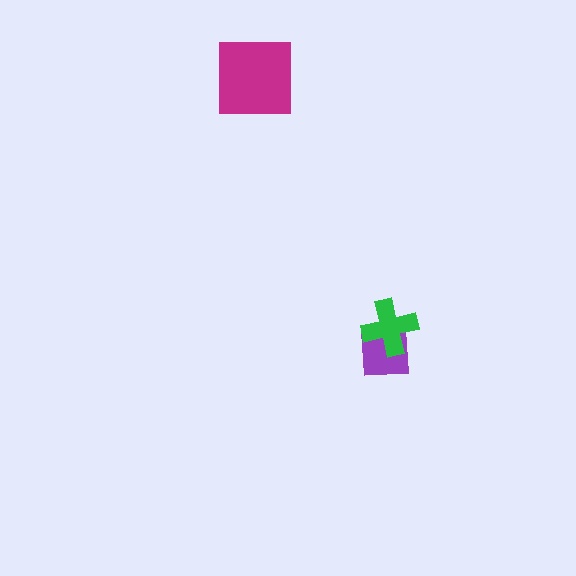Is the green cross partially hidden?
No, no other shape covers it.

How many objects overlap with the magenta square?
0 objects overlap with the magenta square.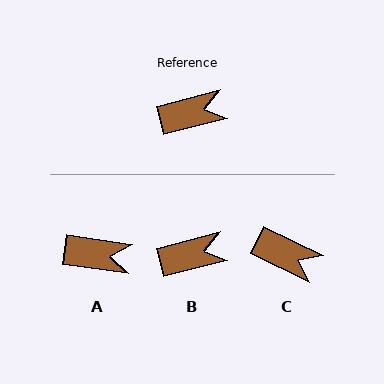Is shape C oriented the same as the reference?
No, it is off by about 40 degrees.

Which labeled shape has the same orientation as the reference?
B.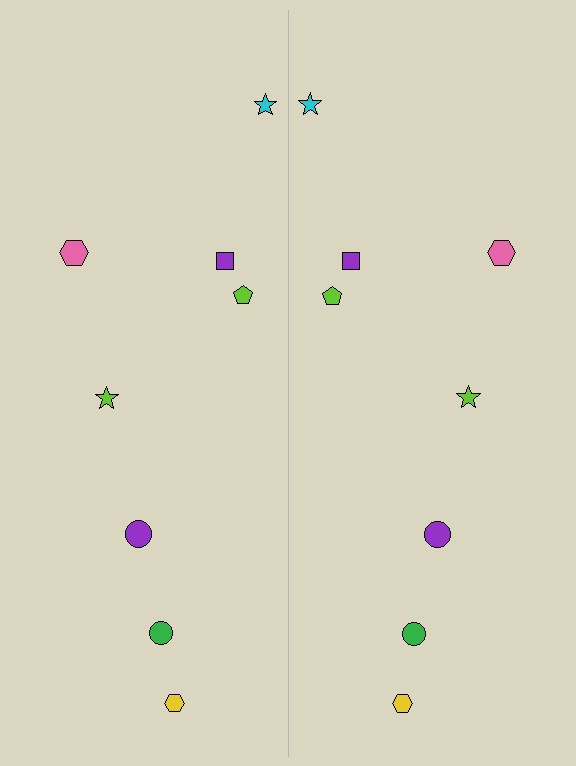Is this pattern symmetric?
Yes, this pattern has bilateral (reflection) symmetry.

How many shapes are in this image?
There are 16 shapes in this image.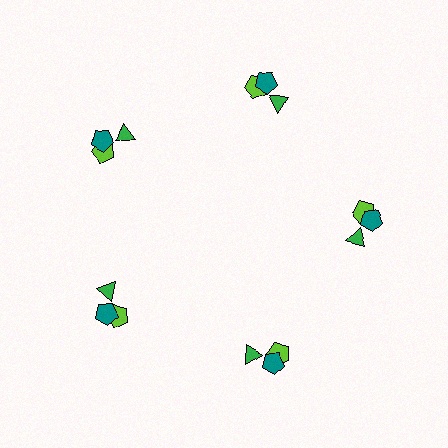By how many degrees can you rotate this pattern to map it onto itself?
The pattern maps onto itself every 72 degrees of rotation.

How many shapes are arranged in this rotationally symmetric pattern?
There are 15 shapes, arranged in 5 groups of 3.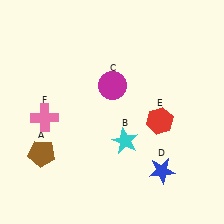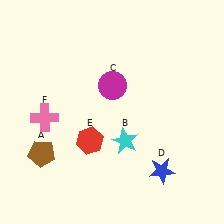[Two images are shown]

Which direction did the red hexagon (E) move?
The red hexagon (E) moved left.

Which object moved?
The red hexagon (E) moved left.